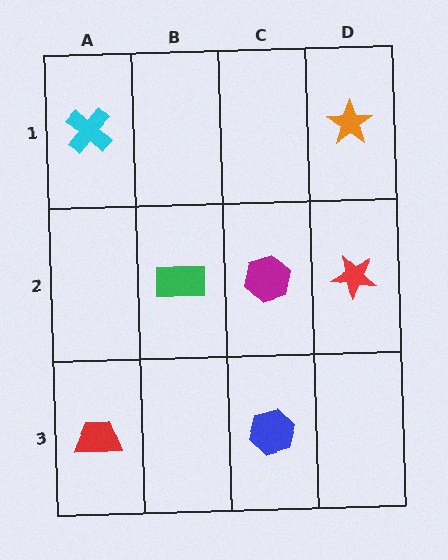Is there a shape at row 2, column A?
No, that cell is empty.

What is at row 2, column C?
A magenta hexagon.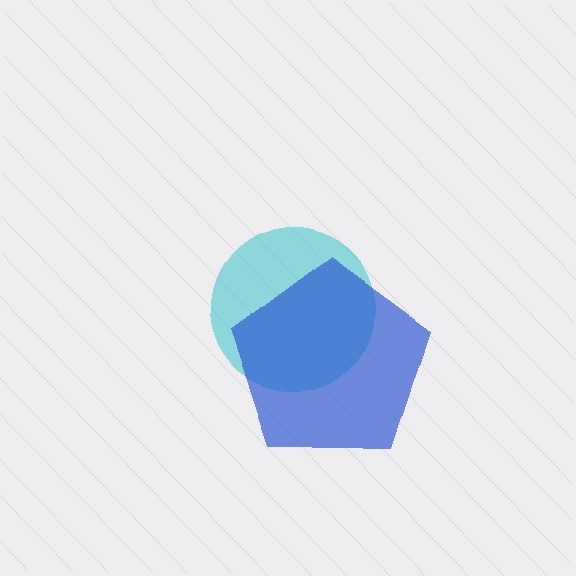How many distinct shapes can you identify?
There are 2 distinct shapes: a cyan circle, a blue pentagon.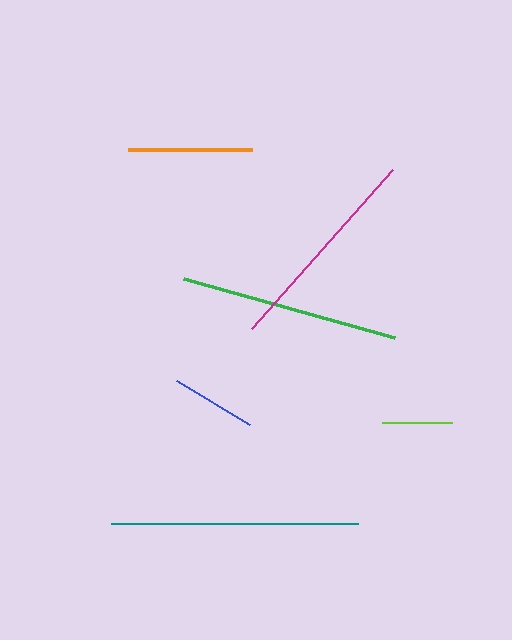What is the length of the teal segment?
The teal segment is approximately 247 pixels long.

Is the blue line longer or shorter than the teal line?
The teal line is longer than the blue line.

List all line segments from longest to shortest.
From longest to shortest: teal, green, magenta, orange, blue, lime.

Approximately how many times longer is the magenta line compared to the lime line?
The magenta line is approximately 3.0 times the length of the lime line.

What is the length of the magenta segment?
The magenta segment is approximately 212 pixels long.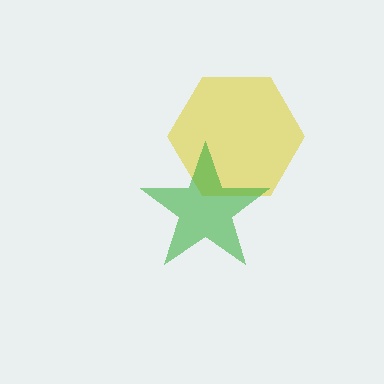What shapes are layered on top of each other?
The layered shapes are: a yellow hexagon, a green star.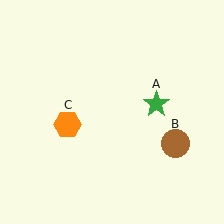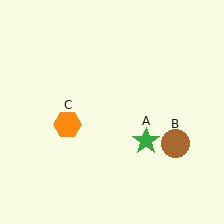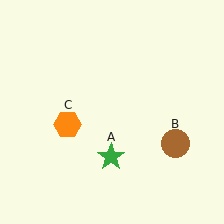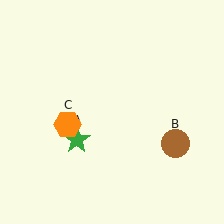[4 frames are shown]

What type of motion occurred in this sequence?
The green star (object A) rotated clockwise around the center of the scene.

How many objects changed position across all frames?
1 object changed position: green star (object A).